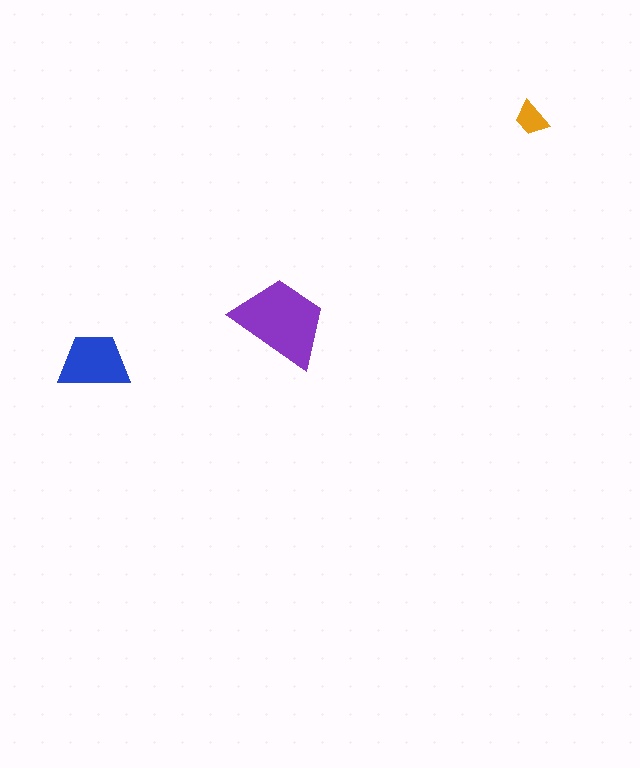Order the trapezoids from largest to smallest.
the purple one, the blue one, the orange one.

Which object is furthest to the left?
The blue trapezoid is leftmost.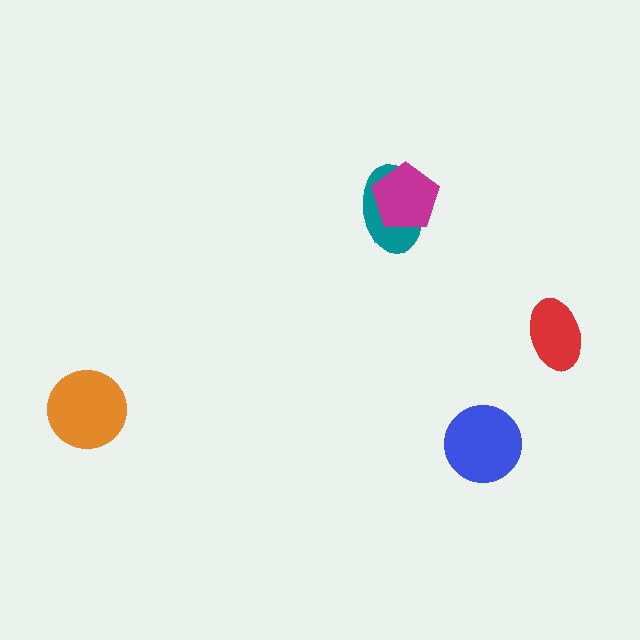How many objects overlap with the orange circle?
0 objects overlap with the orange circle.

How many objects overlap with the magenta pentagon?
1 object overlaps with the magenta pentagon.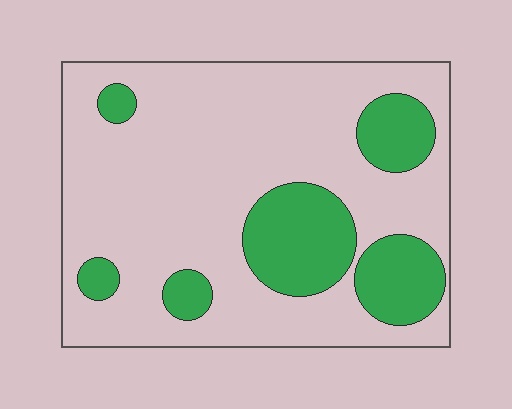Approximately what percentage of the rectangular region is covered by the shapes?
Approximately 25%.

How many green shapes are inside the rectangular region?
6.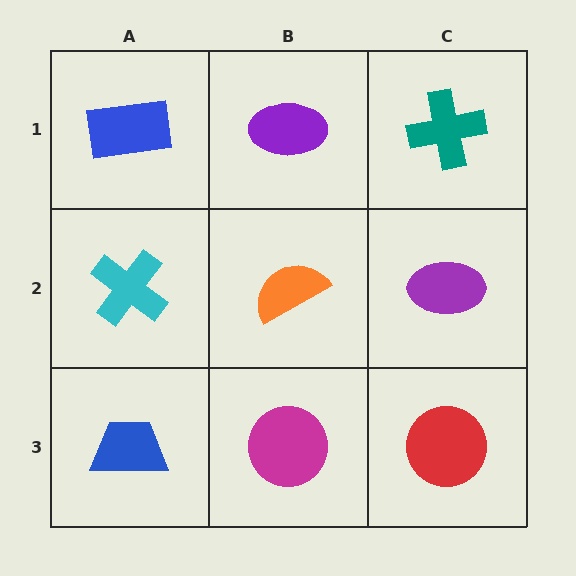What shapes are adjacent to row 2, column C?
A teal cross (row 1, column C), a red circle (row 3, column C), an orange semicircle (row 2, column B).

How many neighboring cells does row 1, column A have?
2.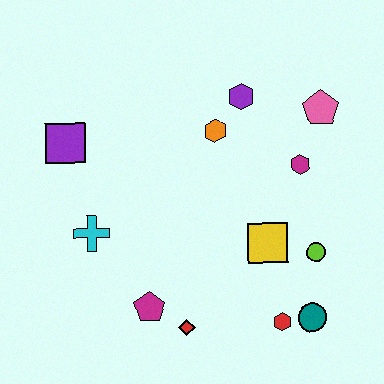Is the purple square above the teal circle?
Yes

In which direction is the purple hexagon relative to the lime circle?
The purple hexagon is above the lime circle.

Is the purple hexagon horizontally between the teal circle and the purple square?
Yes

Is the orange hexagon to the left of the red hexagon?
Yes